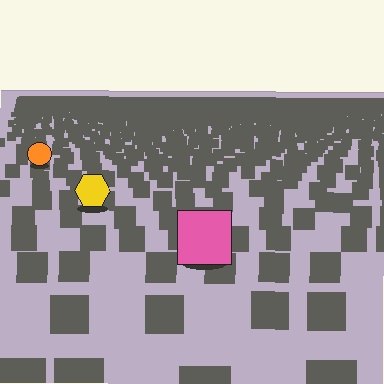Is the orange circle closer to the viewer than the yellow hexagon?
No. The yellow hexagon is closer — you can tell from the texture gradient: the ground texture is coarser near it.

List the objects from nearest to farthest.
From nearest to farthest: the pink square, the yellow hexagon, the orange circle.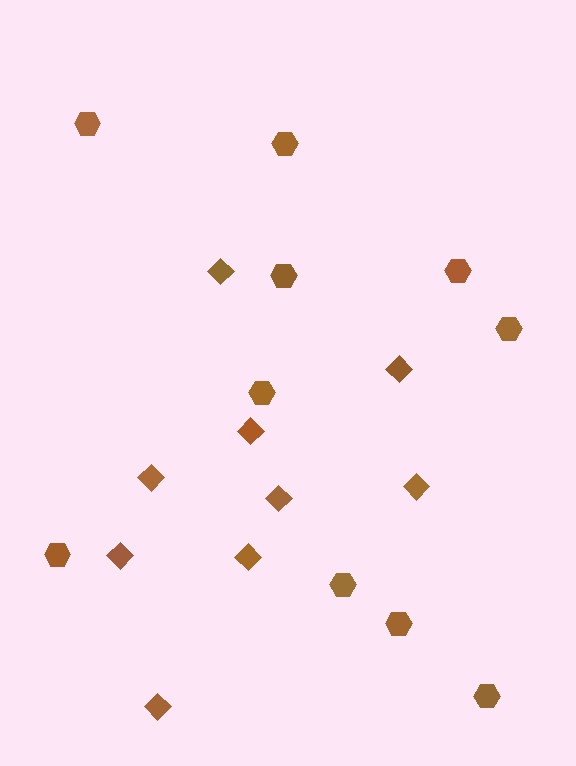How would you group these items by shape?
There are 2 groups: one group of hexagons (10) and one group of diamonds (9).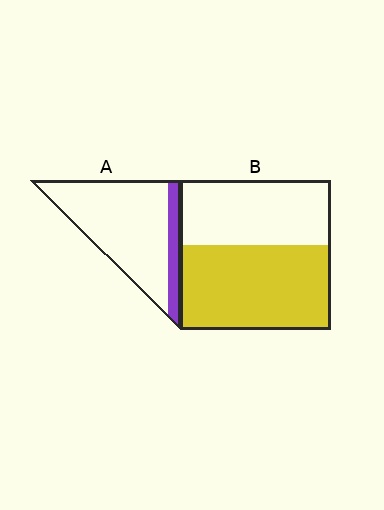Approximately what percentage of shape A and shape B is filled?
A is approximately 15% and B is approximately 55%.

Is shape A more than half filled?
No.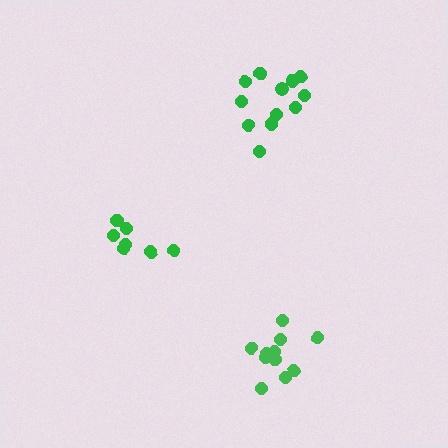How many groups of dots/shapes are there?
There are 3 groups.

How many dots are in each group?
Group 1: 12 dots, Group 2: 7 dots, Group 3: 11 dots (30 total).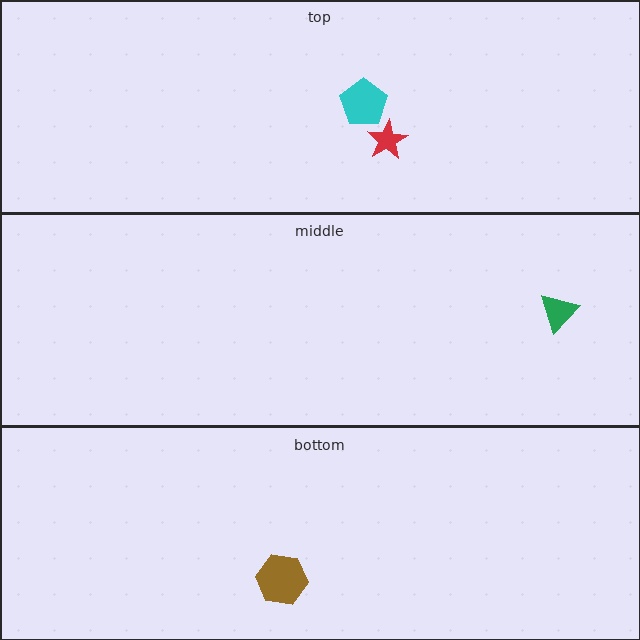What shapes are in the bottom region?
The brown hexagon.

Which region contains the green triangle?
The middle region.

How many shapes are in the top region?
2.